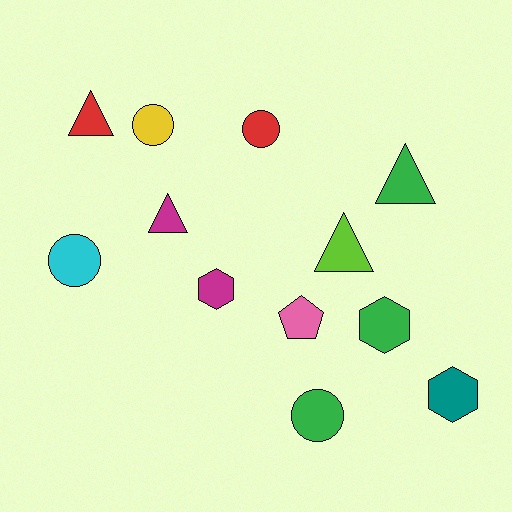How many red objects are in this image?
There are 2 red objects.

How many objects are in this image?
There are 12 objects.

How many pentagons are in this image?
There is 1 pentagon.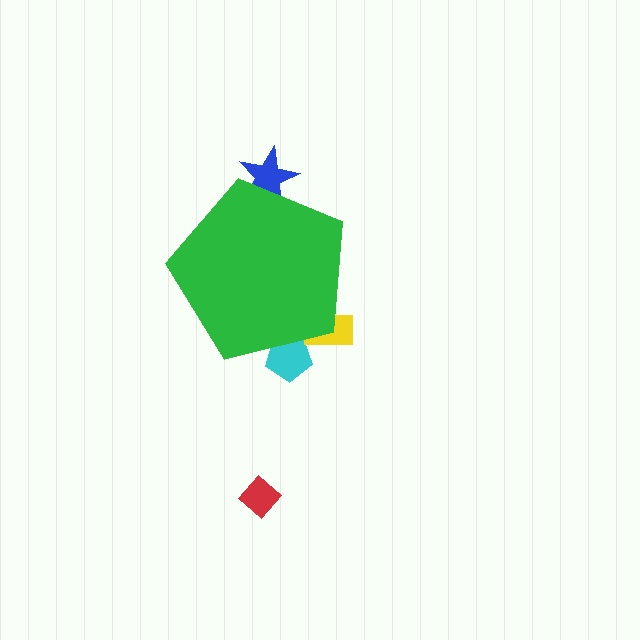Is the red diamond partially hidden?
No, the red diamond is fully visible.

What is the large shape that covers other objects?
A green pentagon.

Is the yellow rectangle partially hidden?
Yes, the yellow rectangle is partially hidden behind the green pentagon.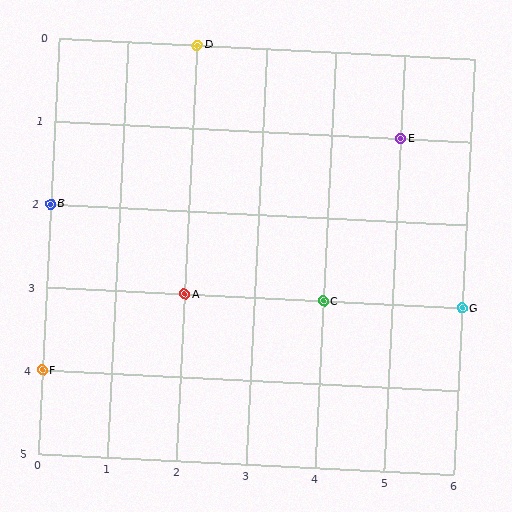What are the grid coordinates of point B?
Point B is at grid coordinates (0, 2).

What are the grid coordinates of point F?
Point F is at grid coordinates (0, 4).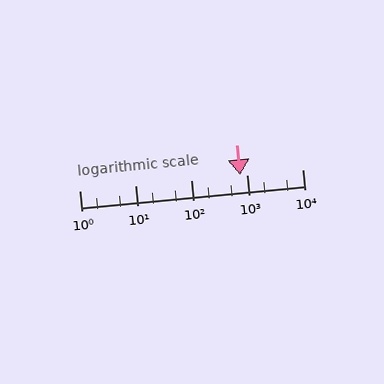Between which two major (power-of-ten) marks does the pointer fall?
The pointer is between 100 and 1000.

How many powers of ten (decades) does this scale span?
The scale spans 4 decades, from 1 to 10000.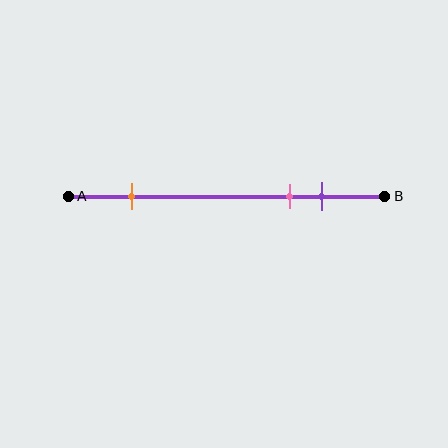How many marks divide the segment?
There are 3 marks dividing the segment.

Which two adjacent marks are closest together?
The pink and purple marks are the closest adjacent pair.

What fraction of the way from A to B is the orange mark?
The orange mark is approximately 20% (0.2) of the way from A to B.